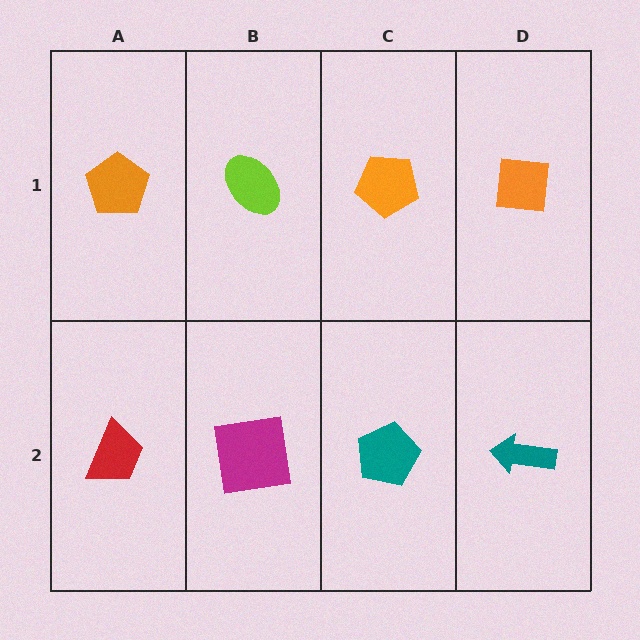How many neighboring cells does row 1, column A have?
2.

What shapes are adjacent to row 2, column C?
An orange pentagon (row 1, column C), a magenta square (row 2, column B), a teal arrow (row 2, column D).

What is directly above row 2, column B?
A lime ellipse.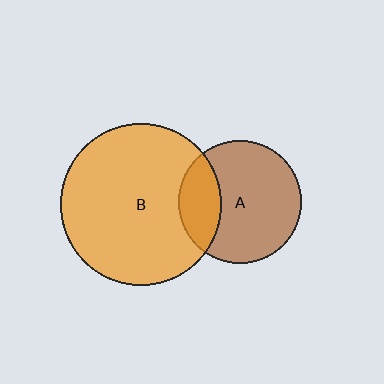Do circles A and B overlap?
Yes.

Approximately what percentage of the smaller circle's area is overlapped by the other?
Approximately 25%.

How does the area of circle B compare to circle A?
Approximately 1.7 times.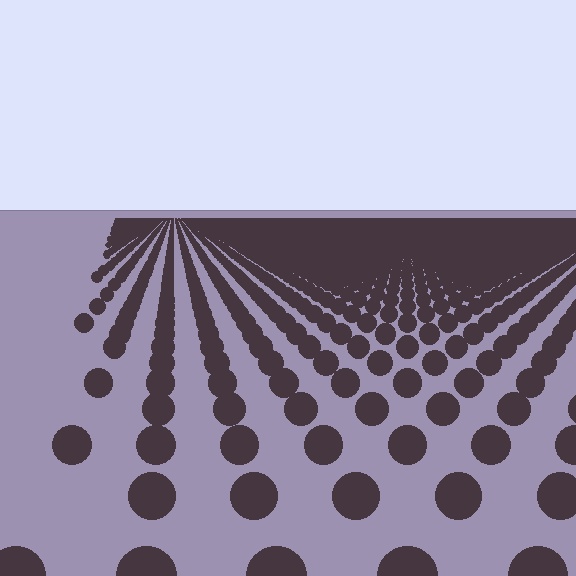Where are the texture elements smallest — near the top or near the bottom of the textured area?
Near the top.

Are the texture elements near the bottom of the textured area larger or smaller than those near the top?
Larger. Near the bottom, elements are closer to the viewer and appear at a bigger on-screen size.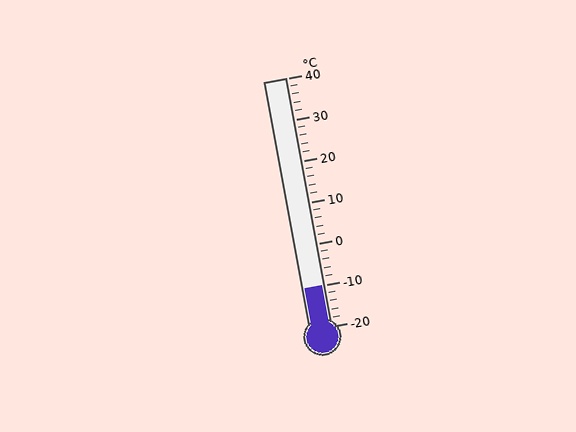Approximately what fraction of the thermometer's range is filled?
The thermometer is filled to approximately 15% of its range.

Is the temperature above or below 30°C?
The temperature is below 30°C.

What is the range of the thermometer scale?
The thermometer scale ranges from -20°C to 40°C.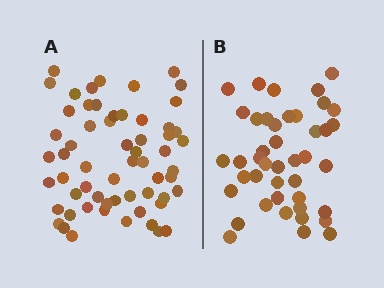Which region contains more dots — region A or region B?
Region A (the left region) has more dots.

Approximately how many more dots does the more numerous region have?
Region A has approximately 15 more dots than region B.